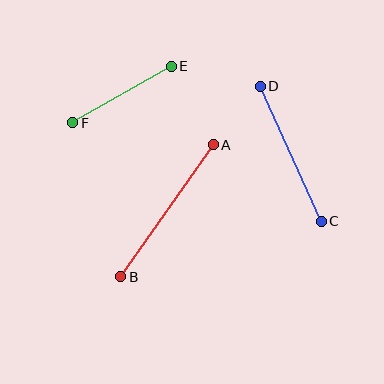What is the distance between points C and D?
The distance is approximately 148 pixels.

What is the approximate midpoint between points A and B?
The midpoint is at approximately (167, 211) pixels.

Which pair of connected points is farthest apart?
Points A and B are farthest apart.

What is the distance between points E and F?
The distance is approximately 114 pixels.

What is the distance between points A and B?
The distance is approximately 161 pixels.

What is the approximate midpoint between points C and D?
The midpoint is at approximately (291, 154) pixels.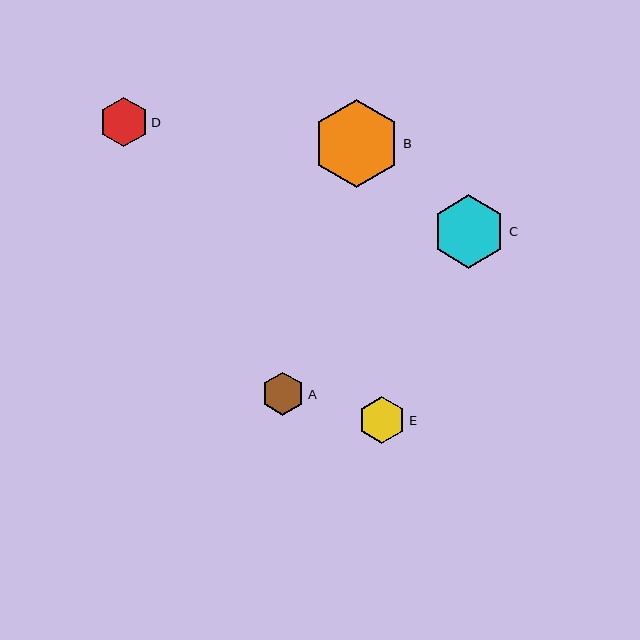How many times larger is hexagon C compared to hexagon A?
Hexagon C is approximately 1.7 times the size of hexagon A.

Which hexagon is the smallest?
Hexagon A is the smallest with a size of approximately 43 pixels.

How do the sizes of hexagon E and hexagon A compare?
Hexagon E and hexagon A are approximately the same size.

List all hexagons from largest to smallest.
From largest to smallest: B, C, D, E, A.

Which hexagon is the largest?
Hexagon B is the largest with a size of approximately 88 pixels.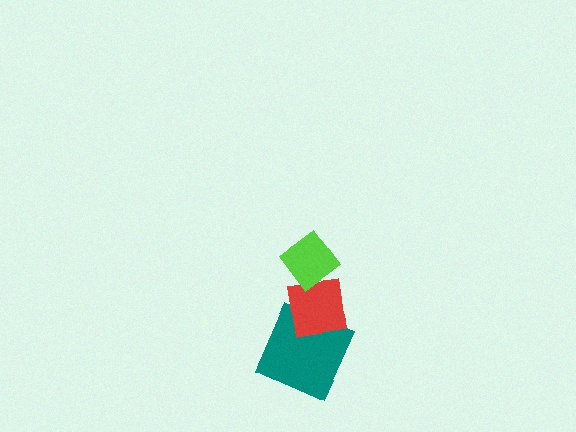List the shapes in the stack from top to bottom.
From top to bottom: the lime diamond, the red square, the teal square.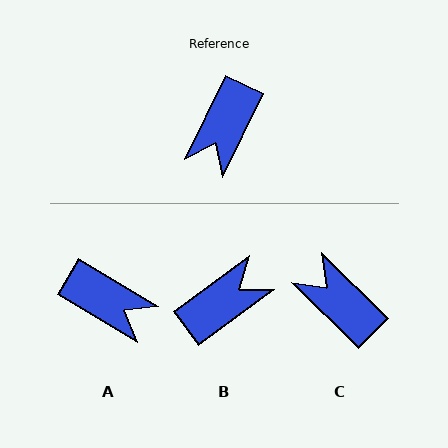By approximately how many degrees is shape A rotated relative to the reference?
Approximately 85 degrees counter-clockwise.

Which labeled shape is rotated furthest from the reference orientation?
B, about 153 degrees away.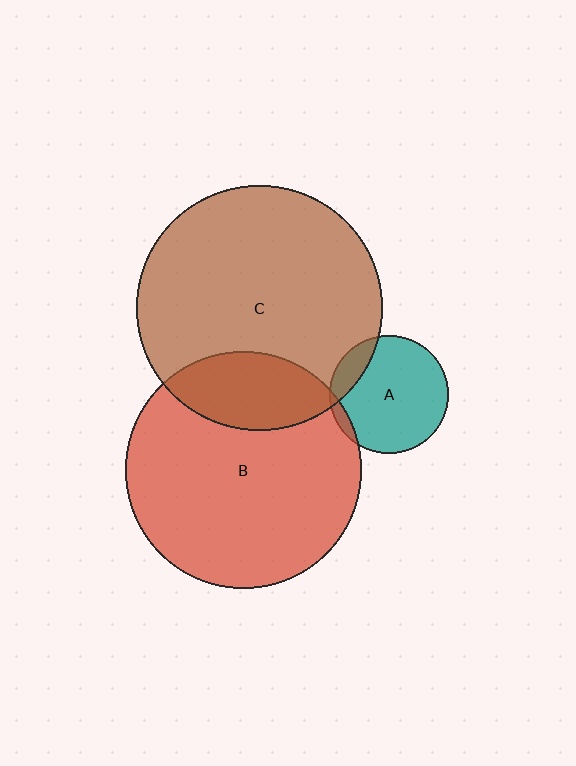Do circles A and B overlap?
Yes.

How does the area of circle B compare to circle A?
Approximately 4.0 times.